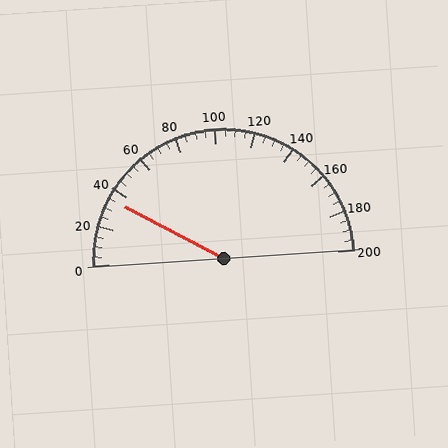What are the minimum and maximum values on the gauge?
The gauge ranges from 0 to 200.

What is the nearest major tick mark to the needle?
The nearest major tick mark is 40.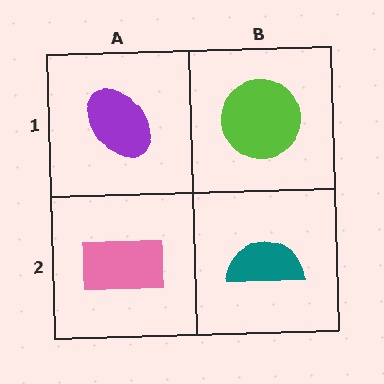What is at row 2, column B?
A teal semicircle.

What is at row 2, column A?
A pink rectangle.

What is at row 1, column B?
A lime circle.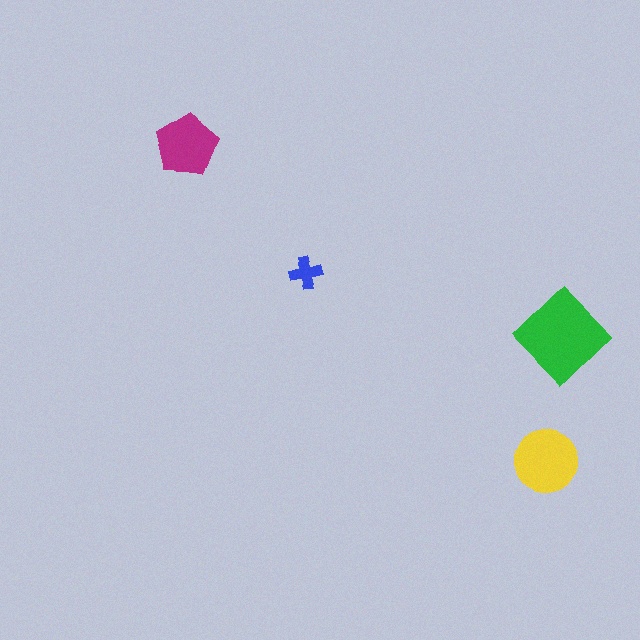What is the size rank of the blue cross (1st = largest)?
4th.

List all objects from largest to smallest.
The green diamond, the yellow circle, the magenta pentagon, the blue cross.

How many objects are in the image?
There are 4 objects in the image.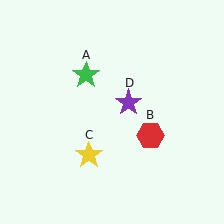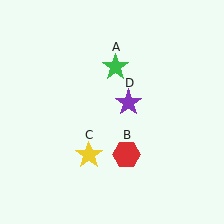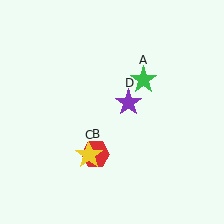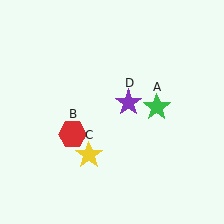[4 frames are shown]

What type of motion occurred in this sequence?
The green star (object A), red hexagon (object B) rotated clockwise around the center of the scene.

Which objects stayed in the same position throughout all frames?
Yellow star (object C) and purple star (object D) remained stationary.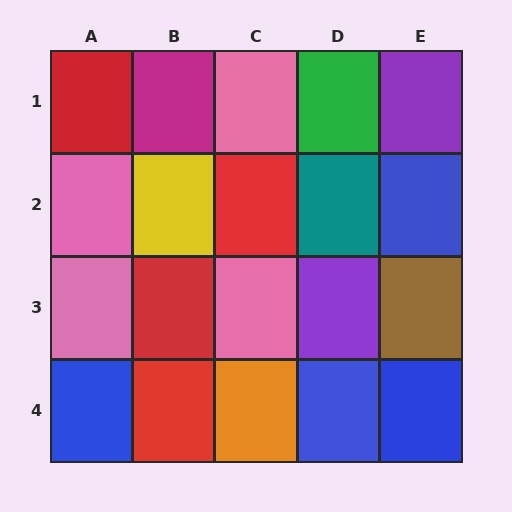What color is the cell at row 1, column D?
Green.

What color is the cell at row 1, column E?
Purple.